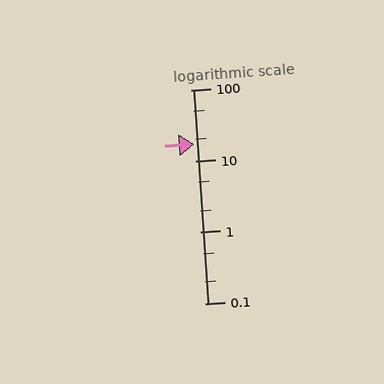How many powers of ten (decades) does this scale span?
The scale spans 3 decades, from 0.1 to 100.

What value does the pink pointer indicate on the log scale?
The pointer indicates approximately 17.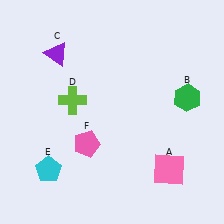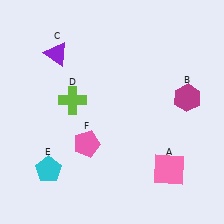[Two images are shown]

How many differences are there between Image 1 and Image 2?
There is 1 difference between the two images.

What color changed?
The hexagon (B) changed from green in Image 1 to magenta in Image 2.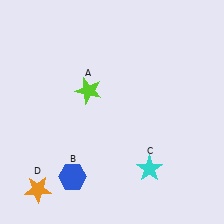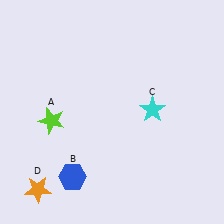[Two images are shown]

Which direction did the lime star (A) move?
The lime star (A) moved left.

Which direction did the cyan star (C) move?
The cyan star (C) moved up.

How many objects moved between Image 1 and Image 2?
2 objects moved between the two images.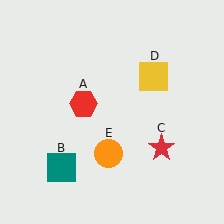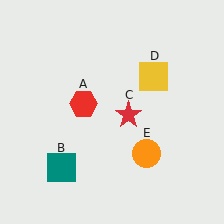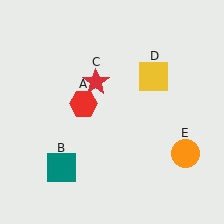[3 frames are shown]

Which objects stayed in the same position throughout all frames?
Red hexagon (object A) and teal square (object B) and yellow square (object D) remained stationary.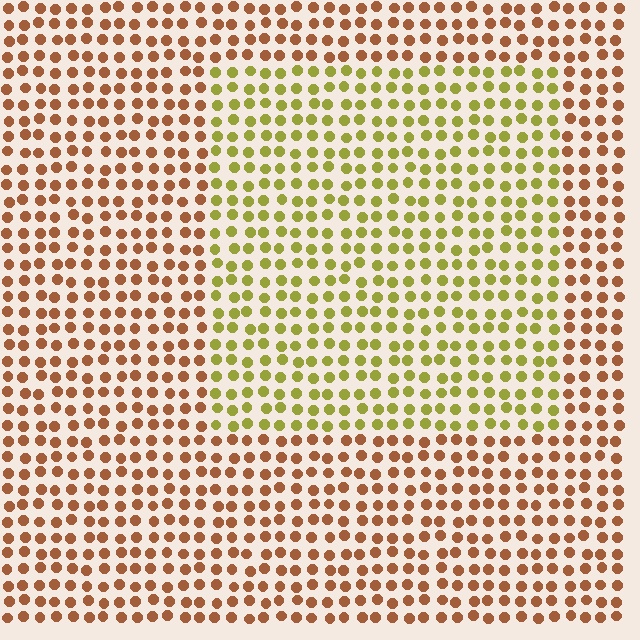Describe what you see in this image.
The image is filled with small brown elements in a uniform arrangement. A rectangle-shaped region is visible where the elements are tinted to a slightly different hue, forming a subtle color boundary.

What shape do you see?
I see a rectangle.